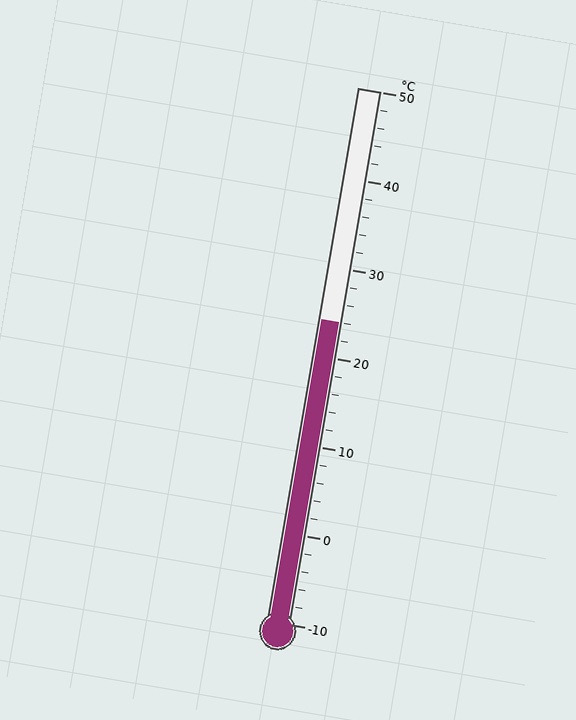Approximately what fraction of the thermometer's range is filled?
The thermometer is filled to approximately 55% of its range.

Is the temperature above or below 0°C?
The temperature is above 0°C.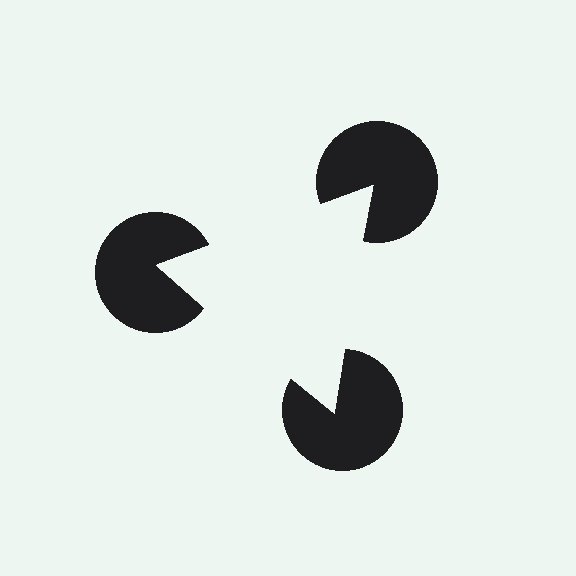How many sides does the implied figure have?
3 sides.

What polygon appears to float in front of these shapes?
An illusory triangle — its edges are inferred from the aligned wedge cuts in the pac-man discs, not physically drawn.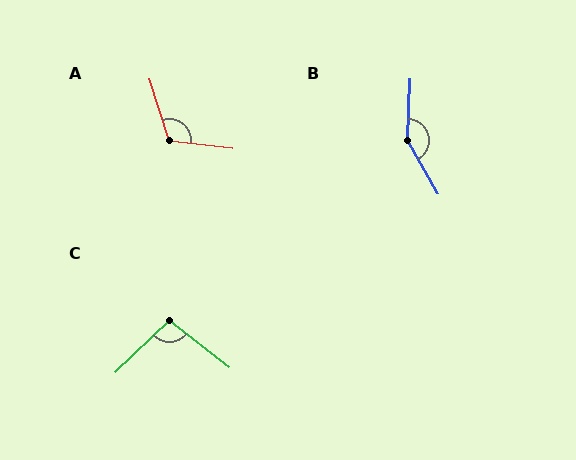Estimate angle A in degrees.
Approximately 114 degrees.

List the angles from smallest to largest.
C (98°), A (114°), B (148°).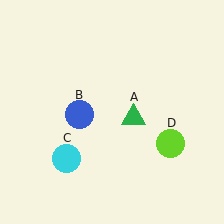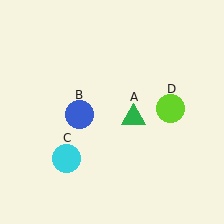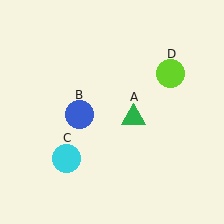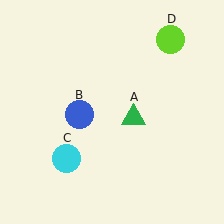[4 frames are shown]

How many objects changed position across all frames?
1 object changed position: lime circle (object D).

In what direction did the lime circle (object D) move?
The lime circle (object D) moved up.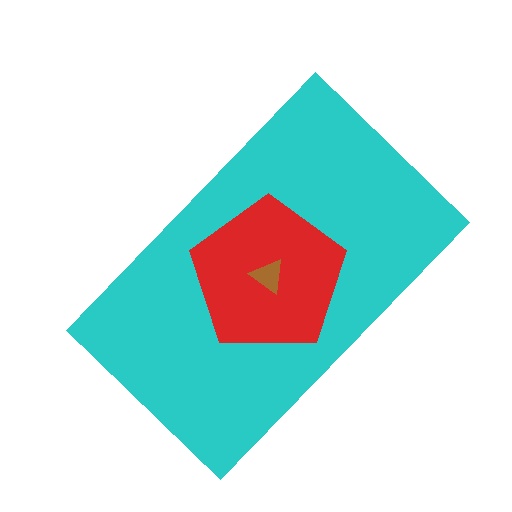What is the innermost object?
The brown triangle.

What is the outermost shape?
The cyan rectangle.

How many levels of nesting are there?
3.